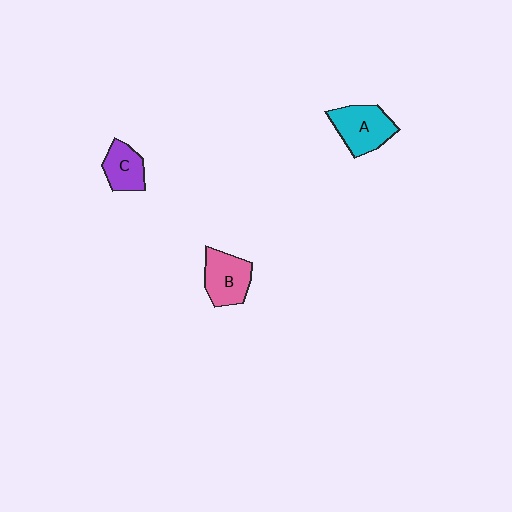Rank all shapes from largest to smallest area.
From largest to smallest: A (cyan), B (pink), C (purple).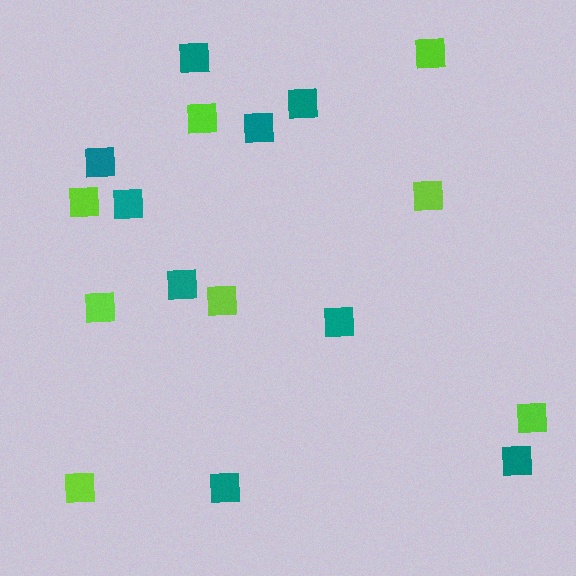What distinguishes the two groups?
There are 2 groups: one group of lime squares (8) and one group of teal squares (9).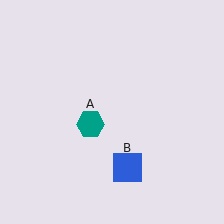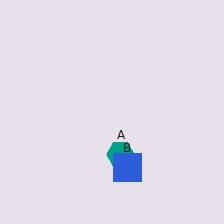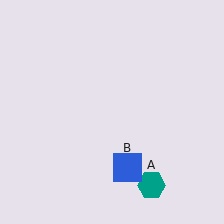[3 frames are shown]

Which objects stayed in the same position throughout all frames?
Blue square (object B) remained stationary.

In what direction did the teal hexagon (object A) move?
The teal hexagon (object A) moved down and to the right.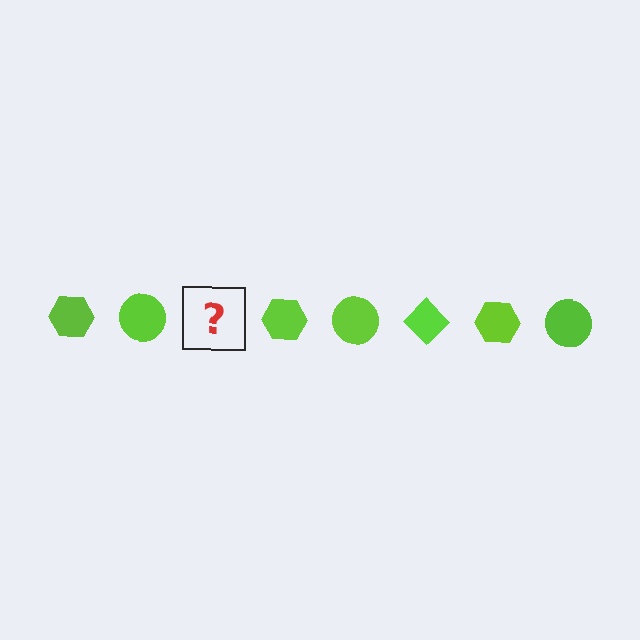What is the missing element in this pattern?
The missing element is a lime diamond.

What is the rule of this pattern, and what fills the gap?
The rule is that the pattern cycles through hexagon, circle, diamond shapes in lime. The gap should be filled with a lime diamond.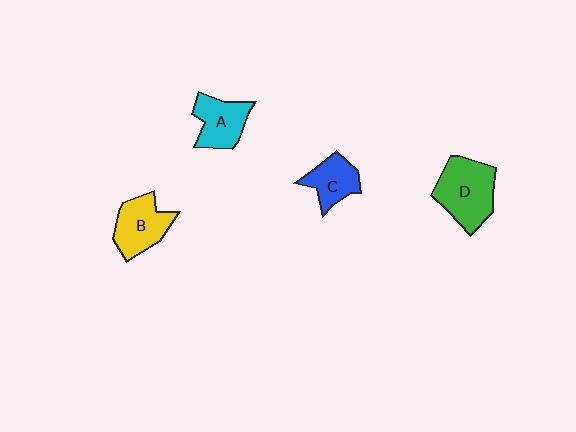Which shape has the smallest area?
Shape C (blue).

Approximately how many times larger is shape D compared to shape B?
Approximately 1.3 times.